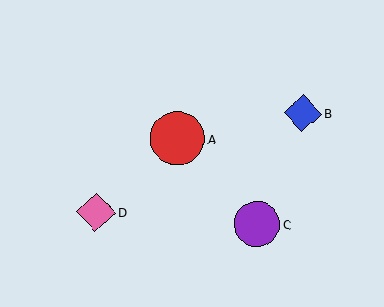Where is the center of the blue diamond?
The center of the blue diamond is at (303, 113).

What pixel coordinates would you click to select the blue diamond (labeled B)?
Click at (303, 113) to select the blue diamond B.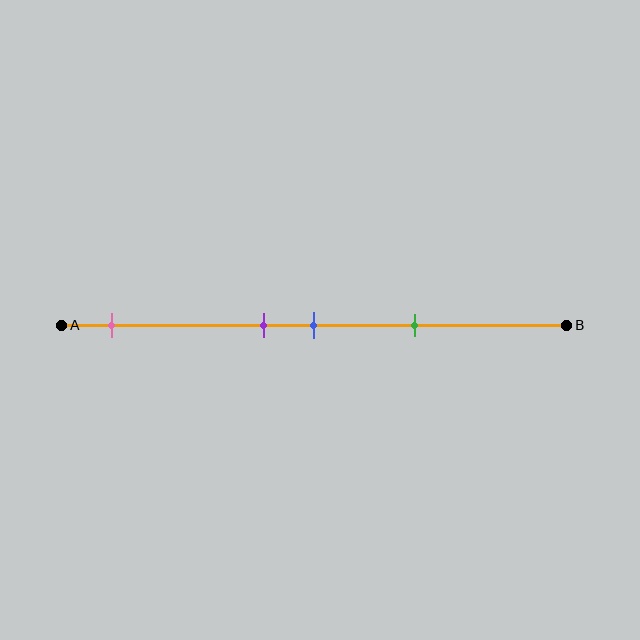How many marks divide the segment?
There are 4 marks dividing the segment.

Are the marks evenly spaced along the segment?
No, the marks are not evenly spaced.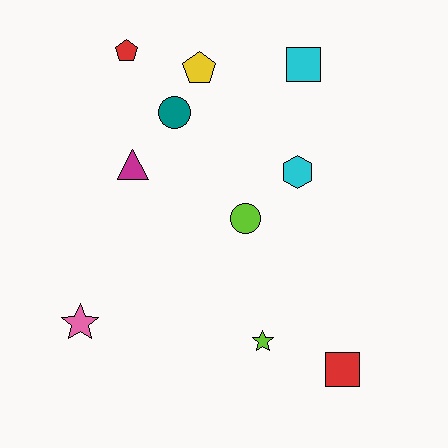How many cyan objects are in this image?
There are 2 cyan objects.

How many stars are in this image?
There are 2 stars.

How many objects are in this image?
There are 10 objects.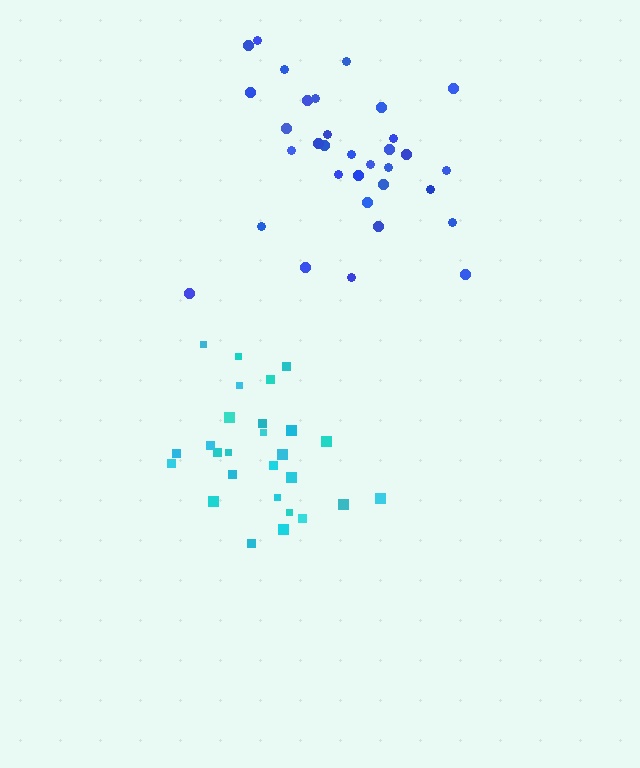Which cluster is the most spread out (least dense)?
Blue.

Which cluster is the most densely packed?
Cyan.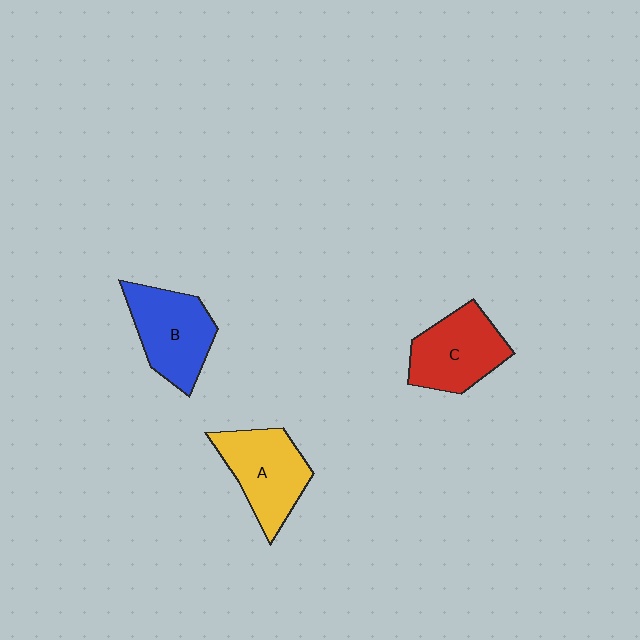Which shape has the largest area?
Shape B (blue).